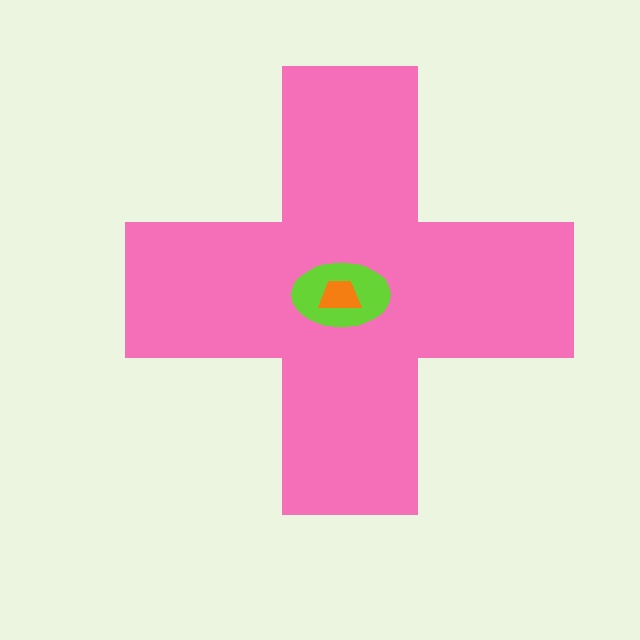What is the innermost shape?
The orange trapezoid.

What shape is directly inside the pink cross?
The lime ellipse.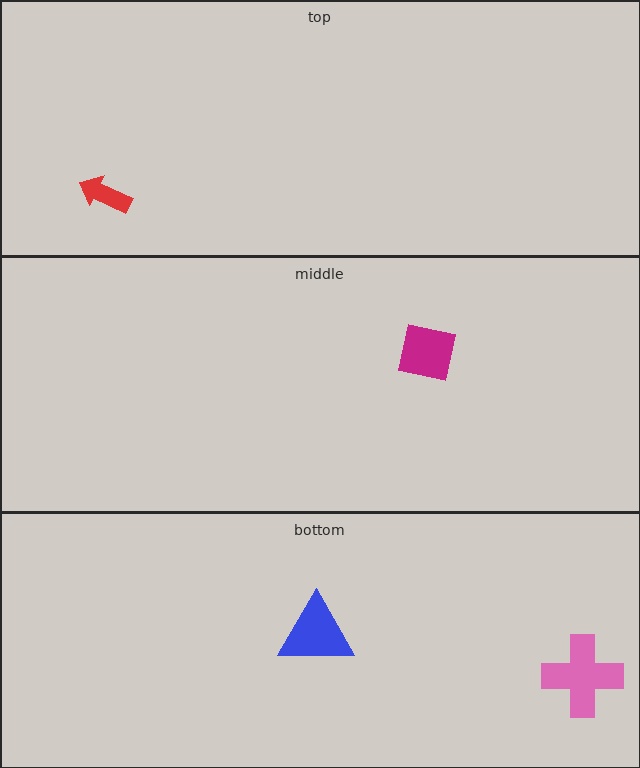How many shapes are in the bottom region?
2.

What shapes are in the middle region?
The magenta square.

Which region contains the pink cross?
The bottom region.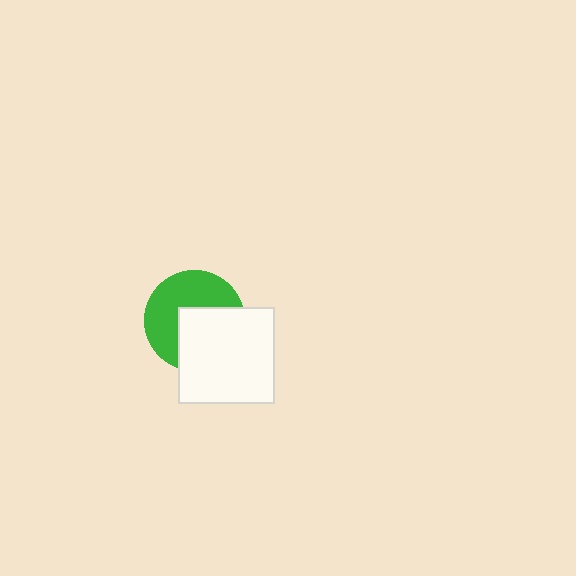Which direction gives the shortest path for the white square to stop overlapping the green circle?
Moving toward the lower-right gives the shortest separation.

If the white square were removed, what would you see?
You would see the complete green circle.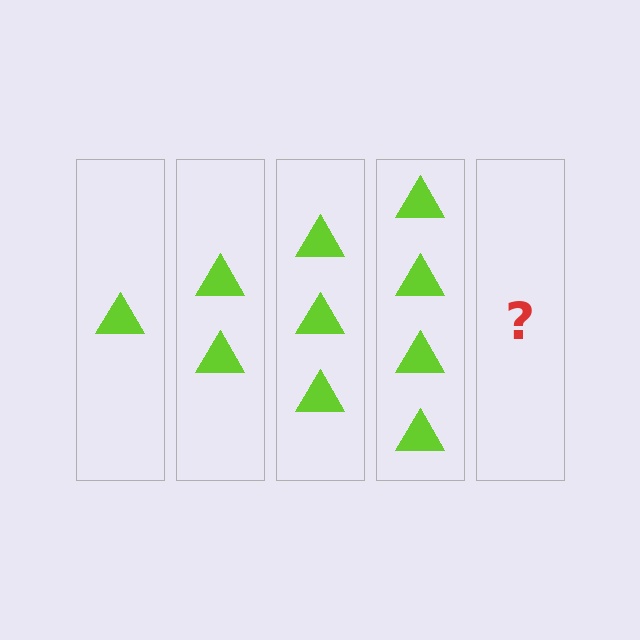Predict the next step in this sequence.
The next step is 5 triangles.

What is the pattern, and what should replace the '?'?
The pattern is that each step adds one more triangle. The '?' should be 5 triangles.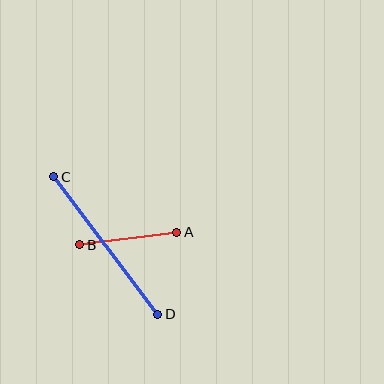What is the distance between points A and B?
The distance is approximately 98 pixels.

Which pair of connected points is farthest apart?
Points C and D are farthest apart.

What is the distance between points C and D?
The distance is approximately 173 pixels.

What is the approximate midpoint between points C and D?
The midpoint is at approximately (106, 246) pixels.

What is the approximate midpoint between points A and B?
The midpoint is at approximately (128, 238) pixels.